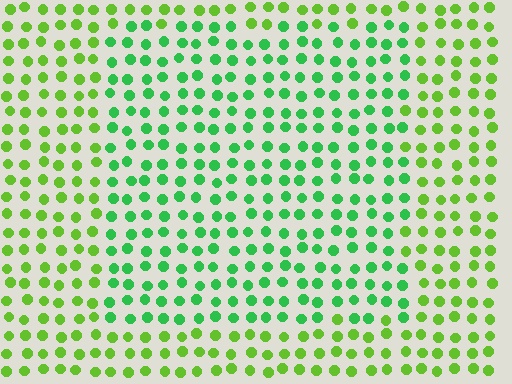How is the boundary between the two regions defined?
The boundary is defined purely by a slight shift in hue (about 34 degrees). Spacing, size, and orientation are identical on both sides.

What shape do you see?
I see a rectangle.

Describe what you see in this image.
The image is filled with small lime elements in a uniform arrangement. A rectangle-shaped region is visible where the elements are tinted to a slightly different hue, forming a subtle color boundary.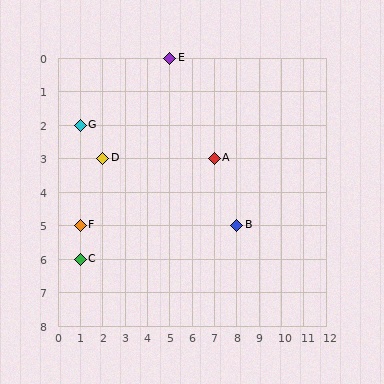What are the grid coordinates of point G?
Point G is at grid coordinates (1, 2).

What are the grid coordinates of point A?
Point A is at grid coordinates (7, 3).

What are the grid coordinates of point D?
Point D is at grid coordinates (2, 3).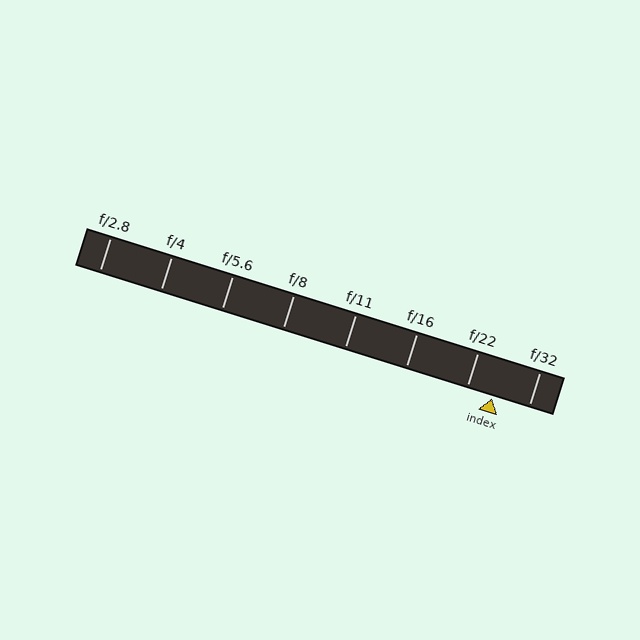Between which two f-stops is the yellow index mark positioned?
The index mark is between f/22 and f/32.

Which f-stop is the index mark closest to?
The index mark is closest to f/22.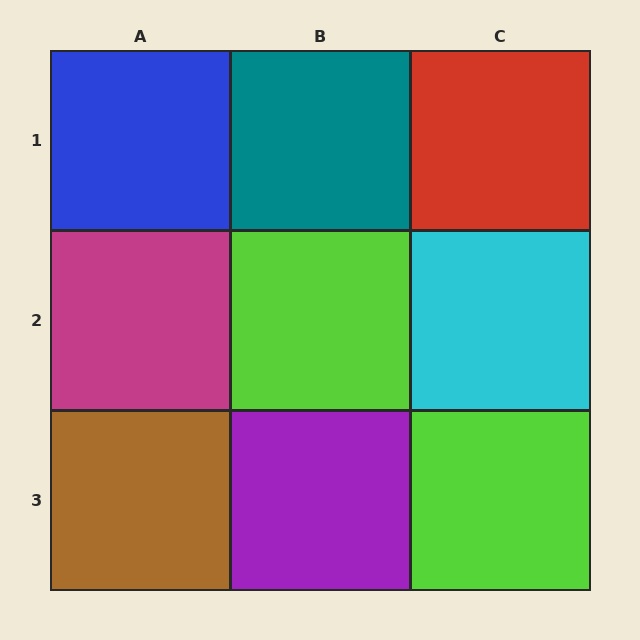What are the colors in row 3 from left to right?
Brown, purple, lime.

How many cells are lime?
2 cells are lime.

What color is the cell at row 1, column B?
Teal.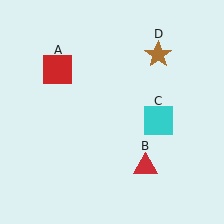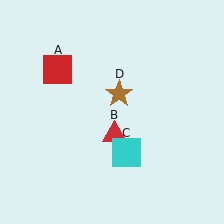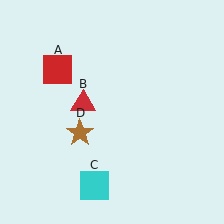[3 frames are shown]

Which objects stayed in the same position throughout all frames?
Red square (object A) remained stationary.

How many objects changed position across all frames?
3 objects changed position: red triangle (object B), cyan square (object C), brown star (object D).